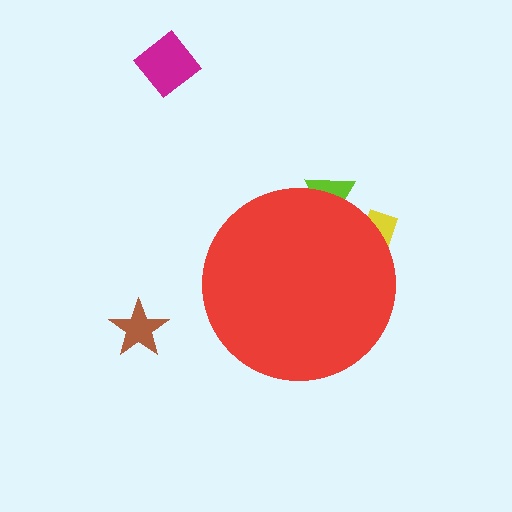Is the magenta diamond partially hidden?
No, the magenta diamond is fully visible.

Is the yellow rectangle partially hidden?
Yes, the yellow rectangle is partially hidden behind the red circle.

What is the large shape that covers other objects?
A red circle.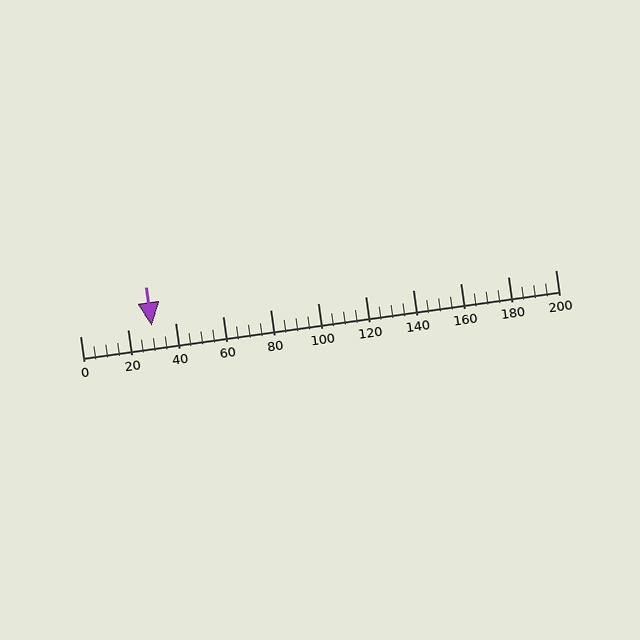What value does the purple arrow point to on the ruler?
The purple arrow points to approximately 30.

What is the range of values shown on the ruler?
The ruler shows values from 0 to 200.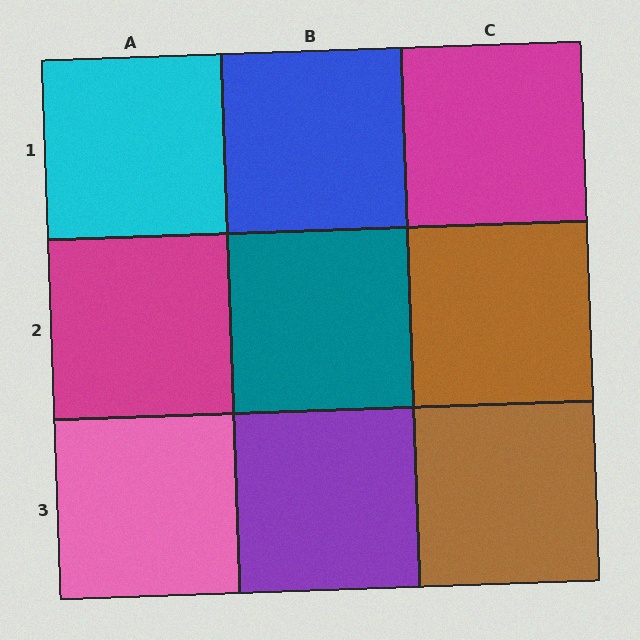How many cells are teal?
1 cell is teal.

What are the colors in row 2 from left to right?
Magenta, teal, brown.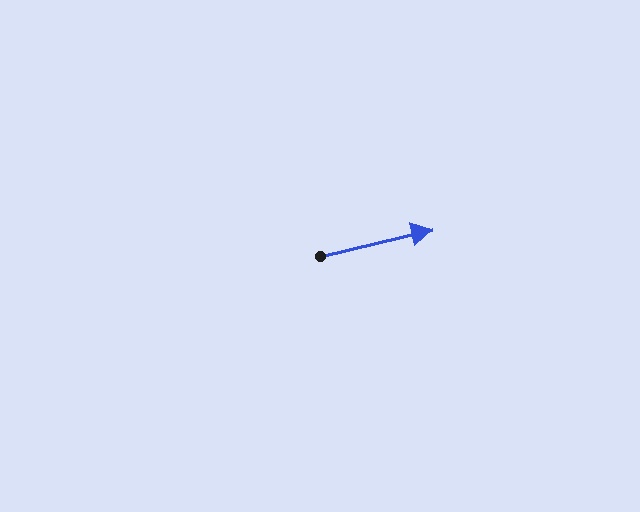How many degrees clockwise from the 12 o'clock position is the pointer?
Approximately 77 degrees.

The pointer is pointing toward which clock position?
Roughly 3 o'clock.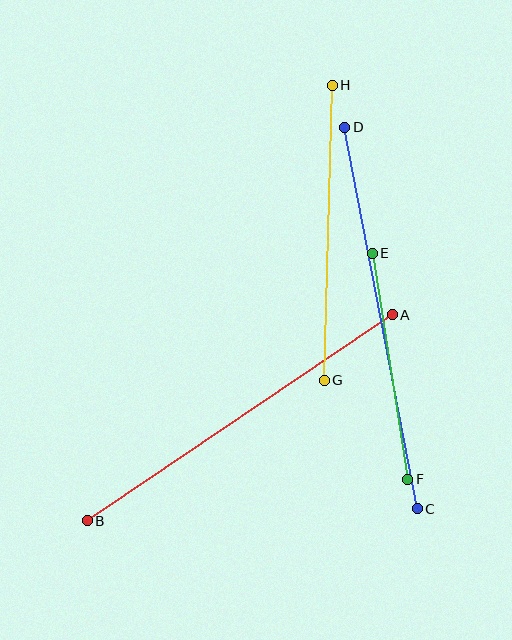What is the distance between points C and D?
The distance is approximately 389 pixels.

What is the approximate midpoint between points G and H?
The midpoint is at approximately (328, 233) pixels.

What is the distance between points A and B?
The distance is approximately 368 pixels.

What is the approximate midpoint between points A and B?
The midpoint is at approximately (240, 418) pixels.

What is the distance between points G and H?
The distance is approximately 295 pixels.